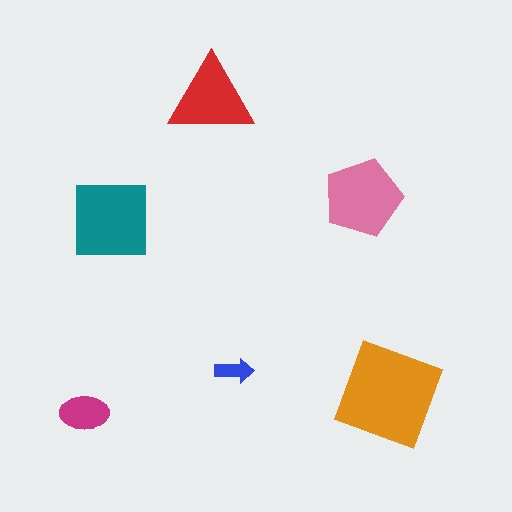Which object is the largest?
The orange diamond.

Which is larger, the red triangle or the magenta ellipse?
The red triangle.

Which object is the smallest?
The blue arrow.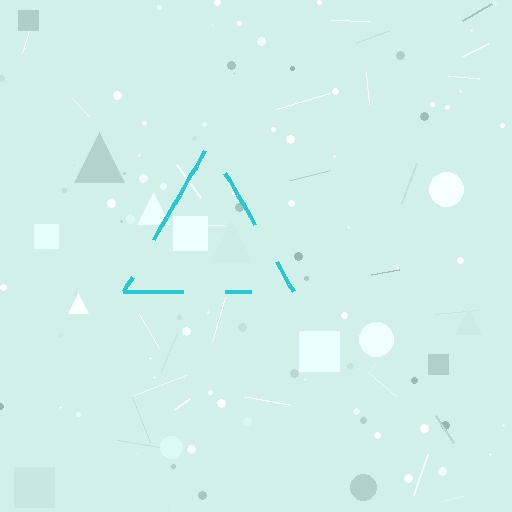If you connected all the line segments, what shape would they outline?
They would outline a triangle.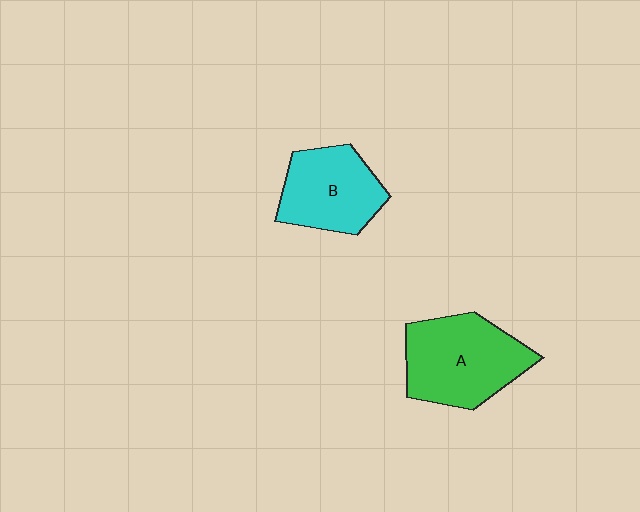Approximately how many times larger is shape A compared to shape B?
Approximately 1.3 times.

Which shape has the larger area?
Shape A (green).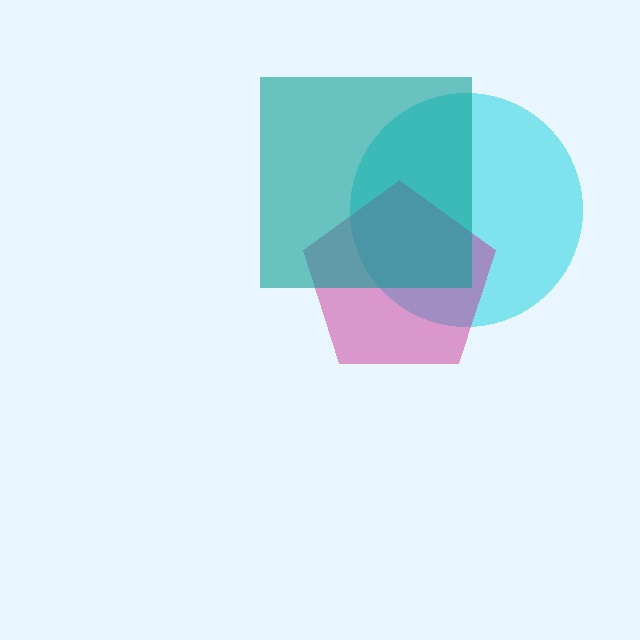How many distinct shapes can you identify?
There are 3 distinct shapes: a cyan circle, a magenta pentagon, a teal square.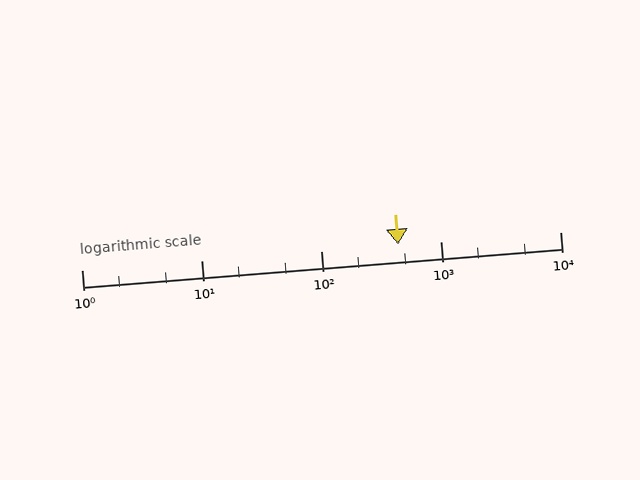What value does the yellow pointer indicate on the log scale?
The pointer indicates approximately 440.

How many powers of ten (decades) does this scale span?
The scale spans 4 decades, from 1 to 10000.